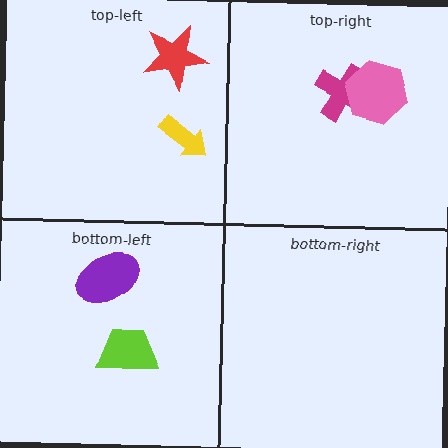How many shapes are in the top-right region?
2.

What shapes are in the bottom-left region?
The lime trapezoid, the purple ellipse.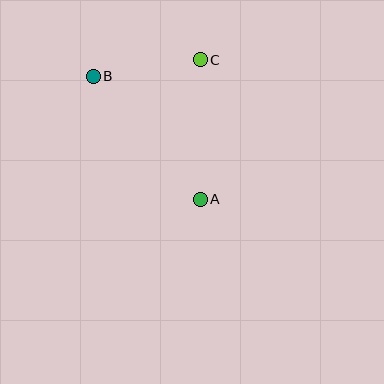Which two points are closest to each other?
Points B and C are closest to each other.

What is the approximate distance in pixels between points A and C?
The distance between A and C is approximately 140 pixels.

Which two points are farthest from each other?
Points A and B are farthest from each other.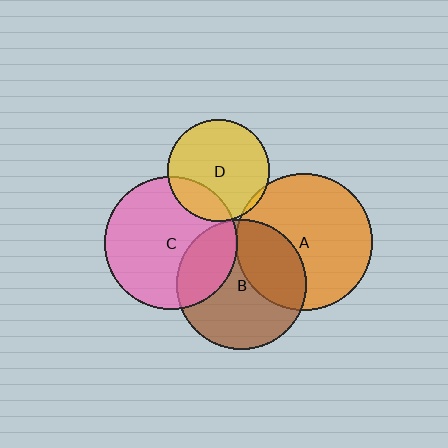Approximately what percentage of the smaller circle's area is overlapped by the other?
Approximately 5%.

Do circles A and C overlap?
Yes.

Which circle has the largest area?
Circle A (orange).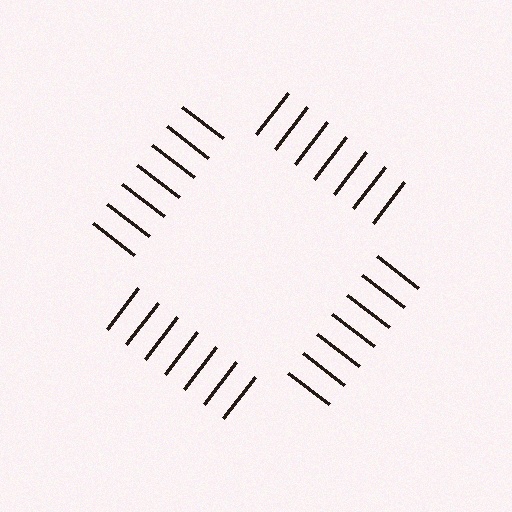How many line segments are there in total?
28 — 7 along each of the 4 edges.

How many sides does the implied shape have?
4 sides — the line-ends trace a square.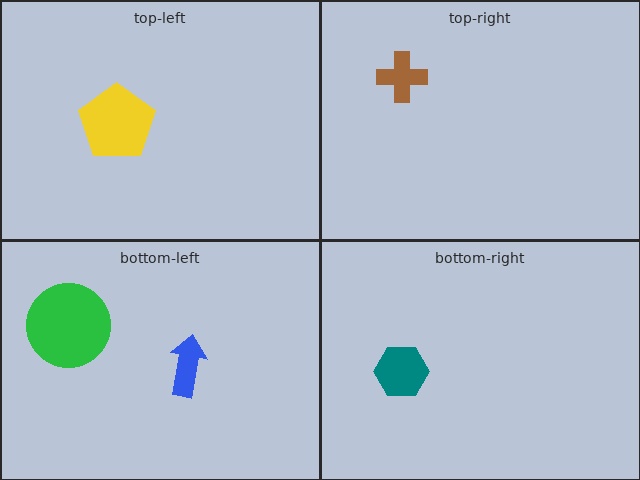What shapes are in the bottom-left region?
The blue arrow, the green circle.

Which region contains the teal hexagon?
The bottom-right region.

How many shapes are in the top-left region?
1.